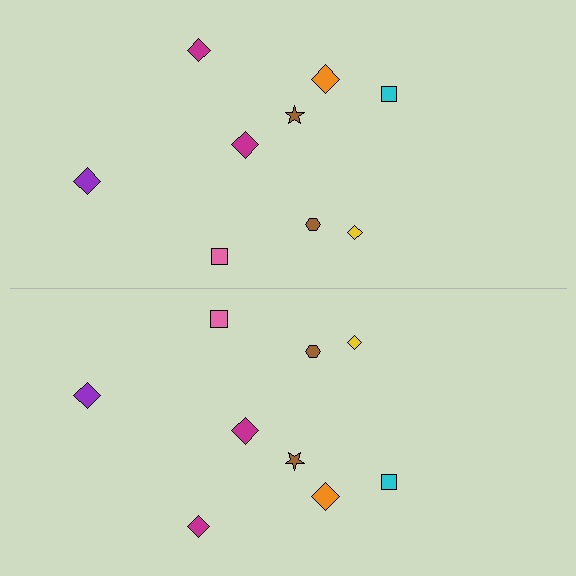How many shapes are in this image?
There are 18 shapes in this image.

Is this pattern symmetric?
Yes, this pattern has bilateral (reflection) symmetry.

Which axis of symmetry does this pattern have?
The pattern has a horizontal axis of symmetry running through the center of the image.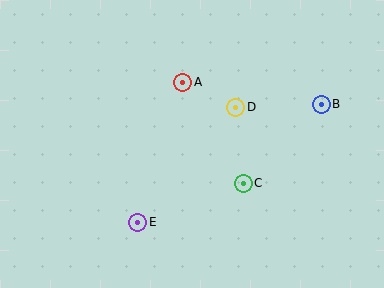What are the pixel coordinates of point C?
Point C is at (243, 183).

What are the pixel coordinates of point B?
Point B is at (321, 104).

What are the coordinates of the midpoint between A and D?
The midpoint between A and D is at (209, 95).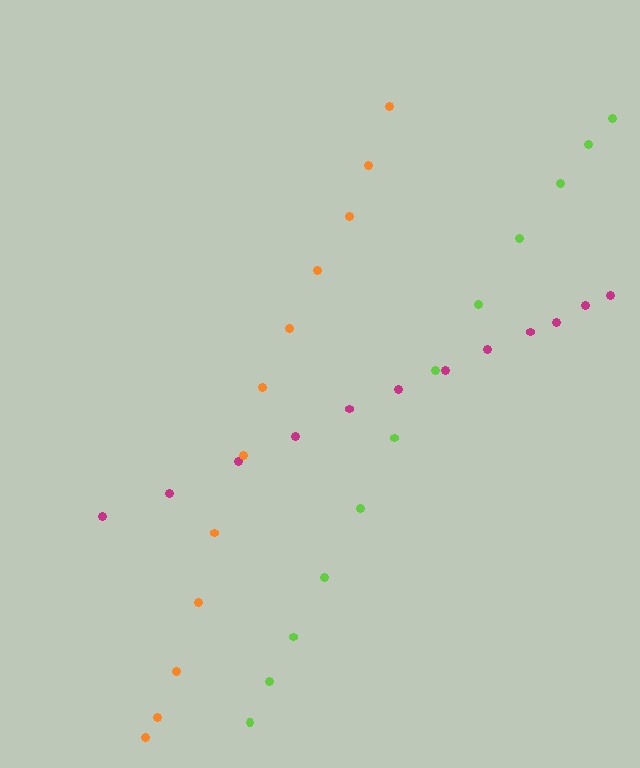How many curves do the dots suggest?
There are 3 distinct paths.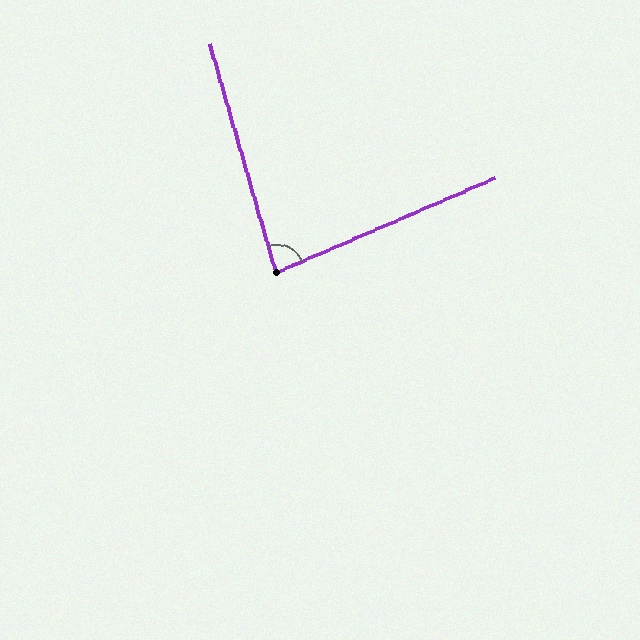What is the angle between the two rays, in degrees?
Approximately 83 degrees.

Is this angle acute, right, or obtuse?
It is acute.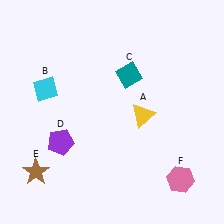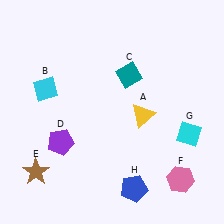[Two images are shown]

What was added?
A cyan diamond (G), a blue pentagon (H) were added in Image 2.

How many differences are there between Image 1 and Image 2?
There are 2 differences between the two images.